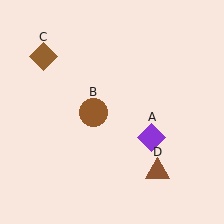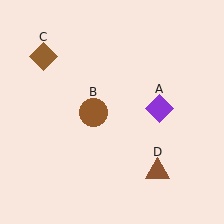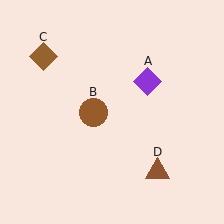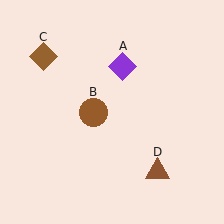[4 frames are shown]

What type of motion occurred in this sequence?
The purple diamond (object A) rotated counterclockwise around the center of the scene.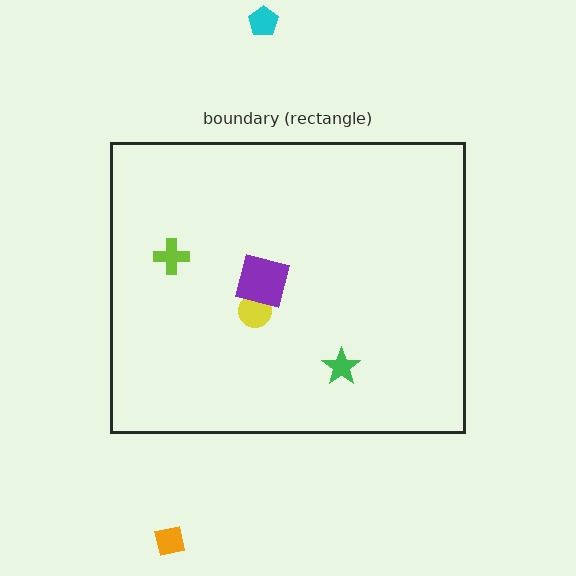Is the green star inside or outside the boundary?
Inside.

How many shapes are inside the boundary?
4 inside, 2 outside.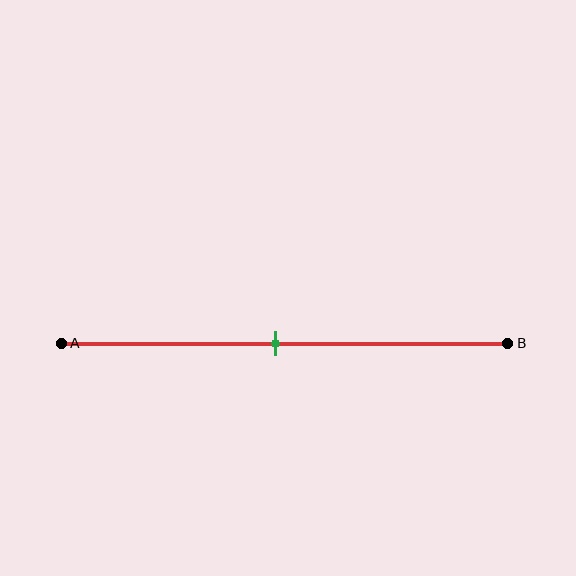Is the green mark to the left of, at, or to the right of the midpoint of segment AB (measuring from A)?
The green mark is approximately at the midpoint of segment AB.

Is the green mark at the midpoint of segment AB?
Yes, the mark is approximately at the midpoint.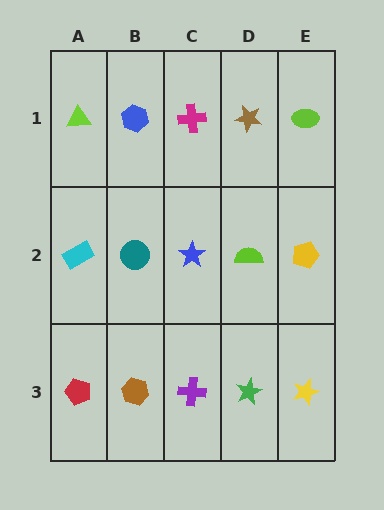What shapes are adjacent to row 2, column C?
A magenta cross (row 1, column C), a purple cross (row 3, column C), a teal circle (row 2, column B), a lime semicircle (row 2, column D).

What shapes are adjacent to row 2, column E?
A lime ellipse (row 1, column E), a yellow star (row 3, column E), a lime semicircle (row 2, column D).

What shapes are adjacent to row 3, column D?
A lime semicircle (row 2, column D), a purple cross (row 3, column C), a yellow star (row 3, column E).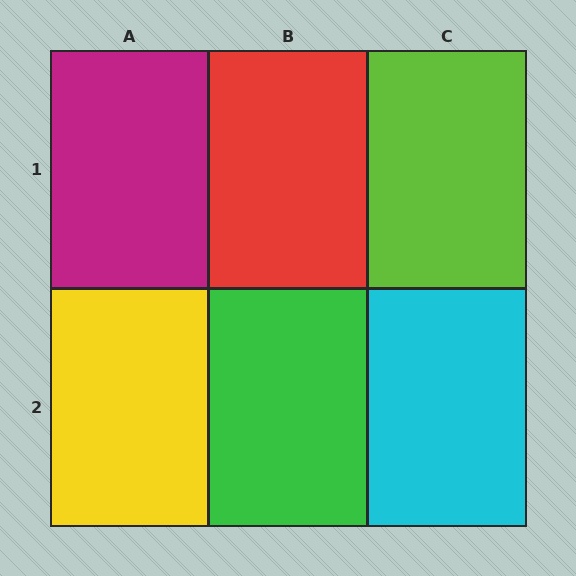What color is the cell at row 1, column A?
Magenta.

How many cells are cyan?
1 cell is cyan.